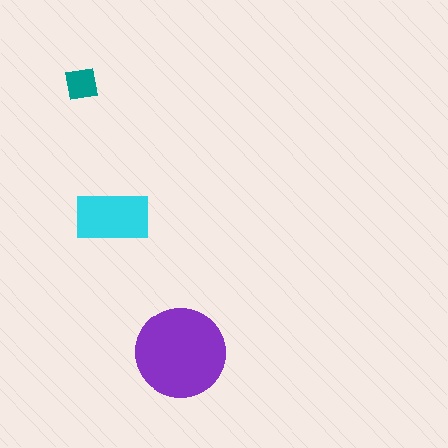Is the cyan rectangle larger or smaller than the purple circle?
Smaller.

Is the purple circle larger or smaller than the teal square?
Larger.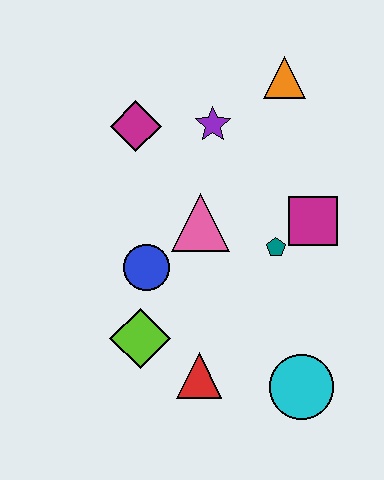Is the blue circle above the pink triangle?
No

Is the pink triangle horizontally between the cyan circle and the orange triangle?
No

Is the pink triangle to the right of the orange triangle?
No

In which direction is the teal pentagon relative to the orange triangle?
The teal pentagon is below the orange triangle.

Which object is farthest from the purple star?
The cyan circle is farthest from the purple star.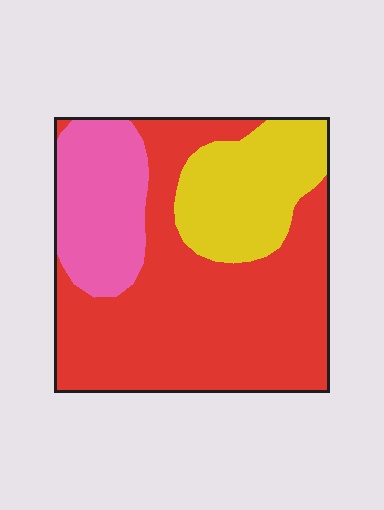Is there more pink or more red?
Red.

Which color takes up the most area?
Red, at roughly 60%.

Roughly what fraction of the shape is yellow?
Yellow covers about 20% of the shape.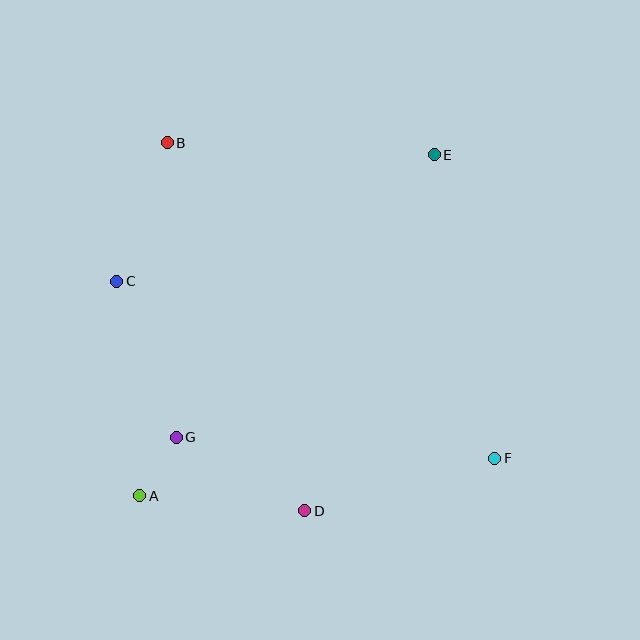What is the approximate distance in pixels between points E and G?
The distance between E and G is approximately 383 pixels.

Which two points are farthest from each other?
Points B and F are farthest from each other.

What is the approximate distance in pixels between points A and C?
The distance between A and C is approximately 216 pixels.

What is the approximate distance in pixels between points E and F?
The distance between E and F is approximately 310 pixels.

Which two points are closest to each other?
Points A and G are closest to each other.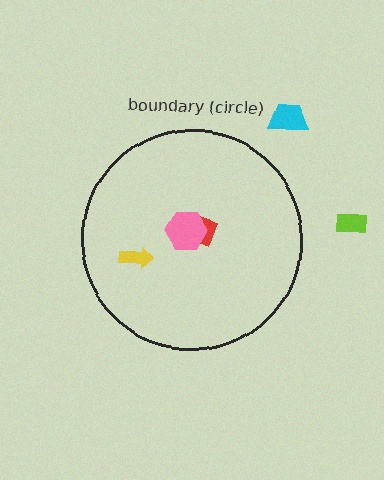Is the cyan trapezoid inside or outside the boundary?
Outside.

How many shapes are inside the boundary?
3 inside, 2 outside.